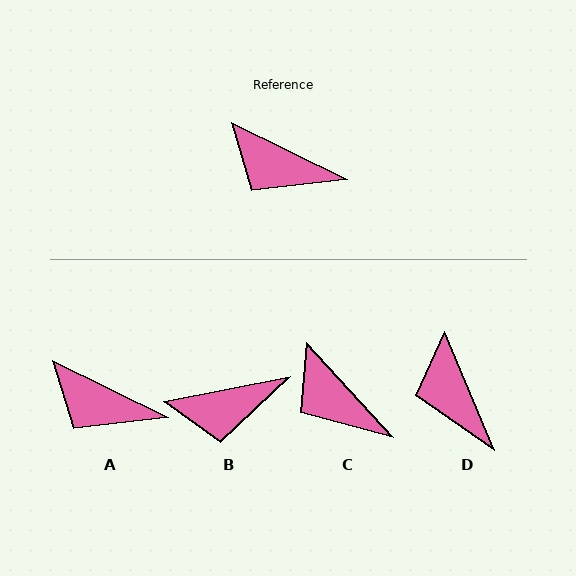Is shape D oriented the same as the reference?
No, it is off by about 41 degrees.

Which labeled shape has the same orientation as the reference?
A.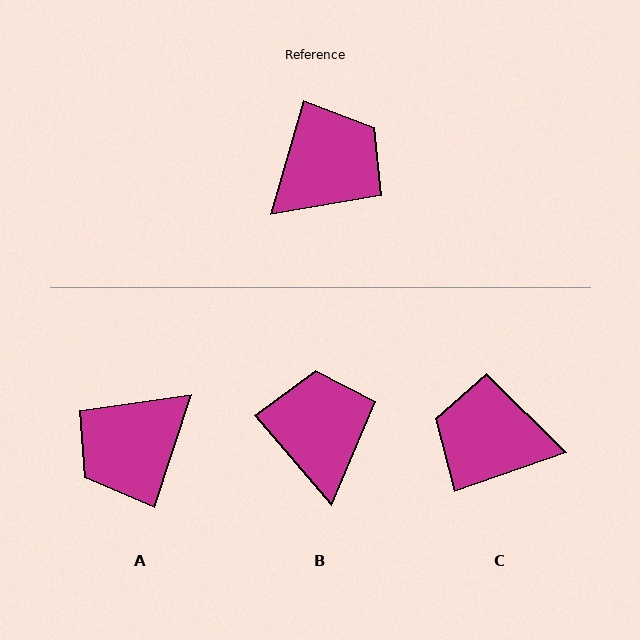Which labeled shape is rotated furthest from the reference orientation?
A, about 178 degrees away.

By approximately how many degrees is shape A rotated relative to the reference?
Approximately 178 degrees counter-clockwise.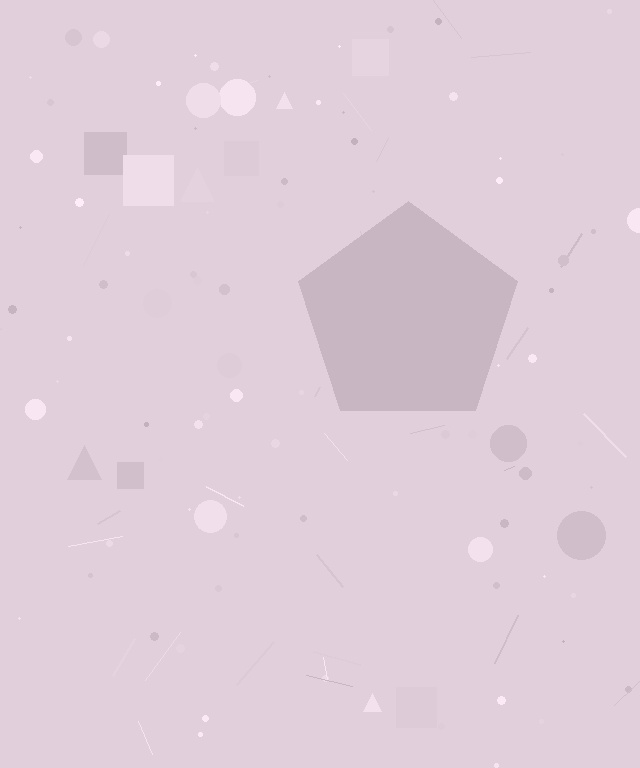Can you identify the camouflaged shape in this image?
The camouflaged shape is a pentagon.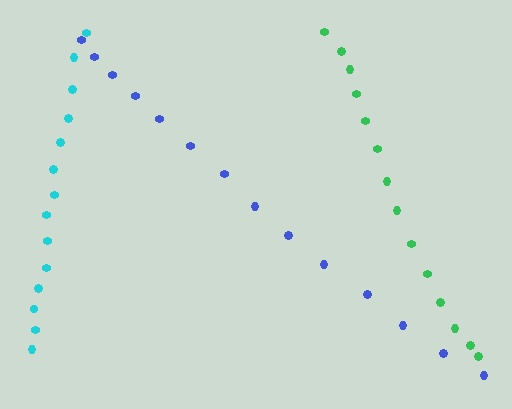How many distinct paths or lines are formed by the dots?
There are 3 distinct paths.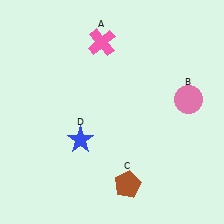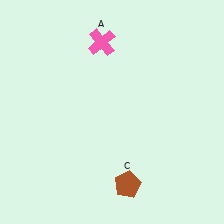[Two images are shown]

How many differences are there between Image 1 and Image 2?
There are 2 differences between the two images.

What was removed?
The blue star (D), the pink circle (B) were removed in Image 2.